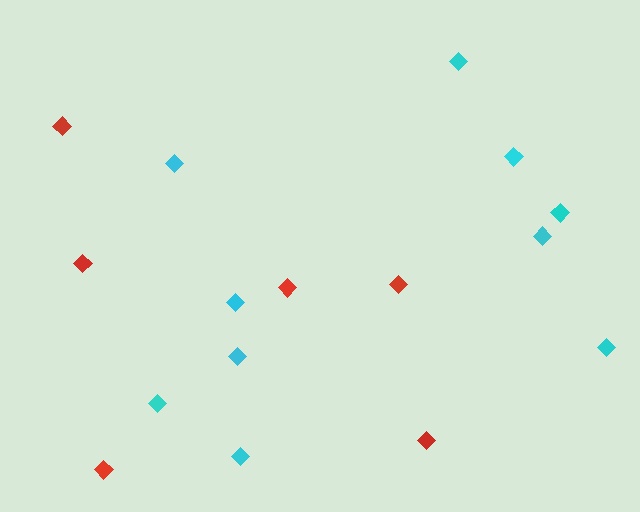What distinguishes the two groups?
There are 2 groups: one group of cyan diamonds (10) and one group of red diamonds (6).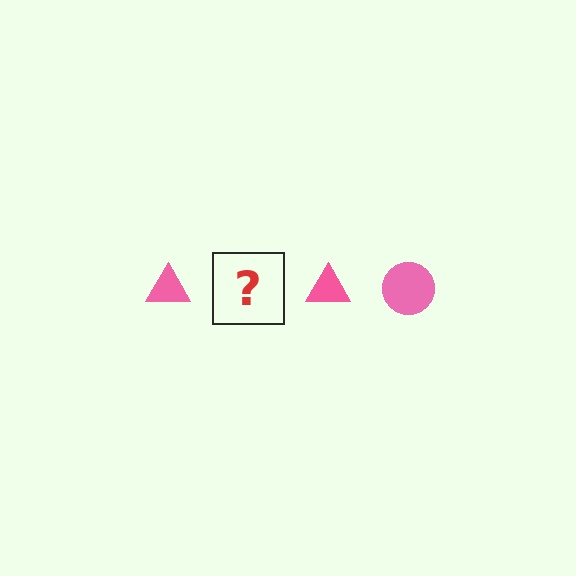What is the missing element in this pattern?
The missing element is a pink circle.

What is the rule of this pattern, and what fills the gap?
The rule is that the pattern cycles through triangle, circle shapes in pink. The gap should be filled with a pink circle.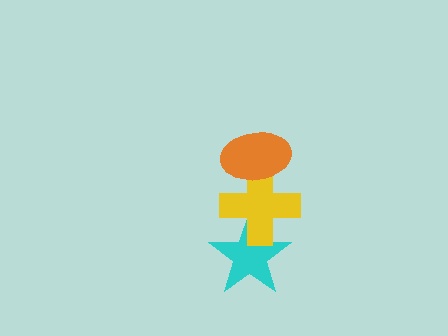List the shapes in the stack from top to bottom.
From top to bottom: the orange ellipse, the yellow cross, the cyan star.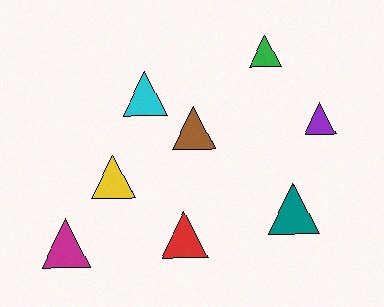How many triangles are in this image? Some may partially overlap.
There are 8 triangles.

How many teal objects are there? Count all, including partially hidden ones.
There is 1 teal object.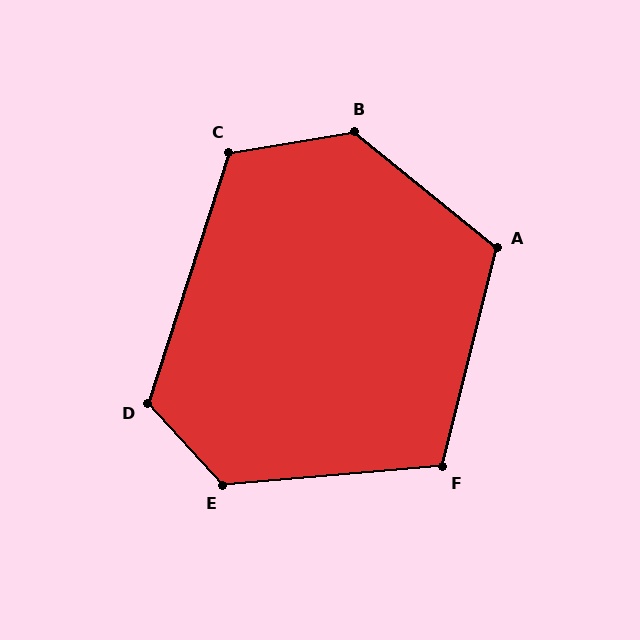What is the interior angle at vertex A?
Approximately 115 degrees (obtuse).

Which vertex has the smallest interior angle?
F, at approximately 109 degrees.